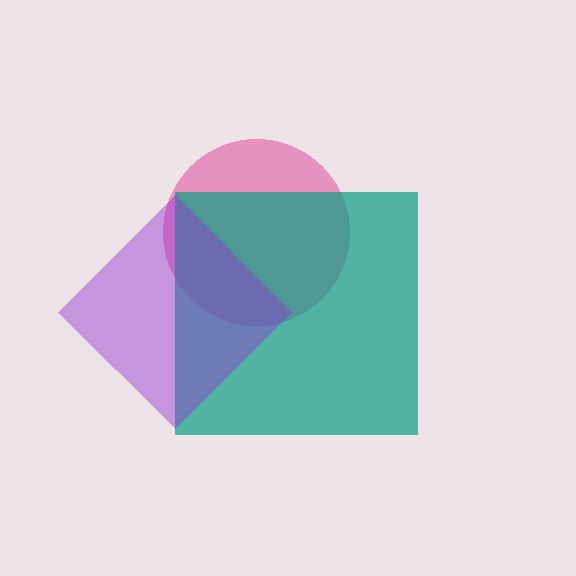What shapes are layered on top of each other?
The layered shapes are: a pink circle, a teal square, a purple diamond.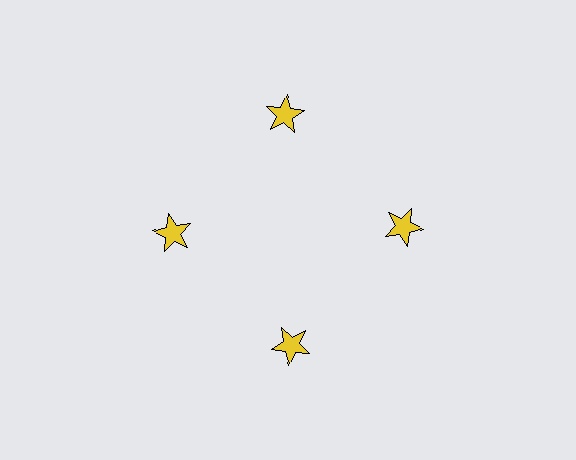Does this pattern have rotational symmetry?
Yes, this pattern has 4-fold rotational symmetry. It looks the same after rotating 90 degrees around the center.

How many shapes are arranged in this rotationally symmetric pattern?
There are 4 shapes, arranged in 4 groups of 1.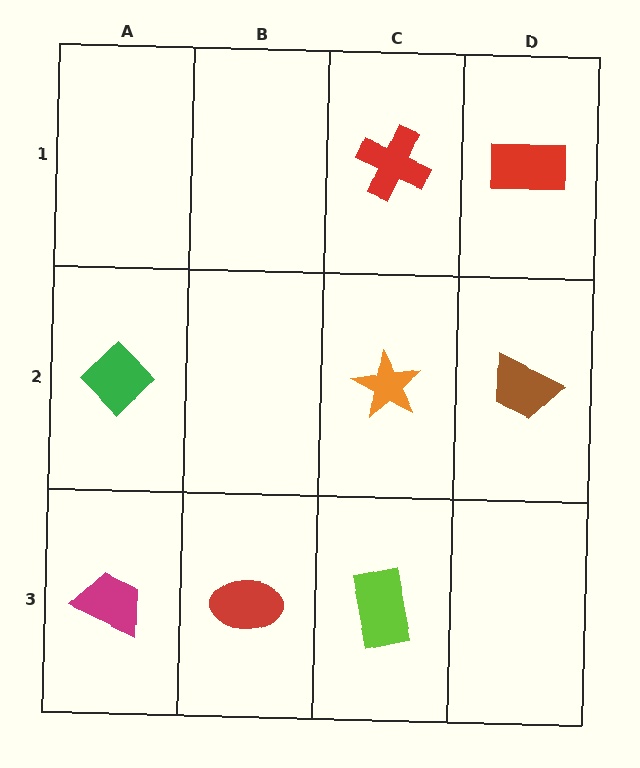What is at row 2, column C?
An orange star.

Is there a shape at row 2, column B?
No, that cell is empty.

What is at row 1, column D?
A red rectangle.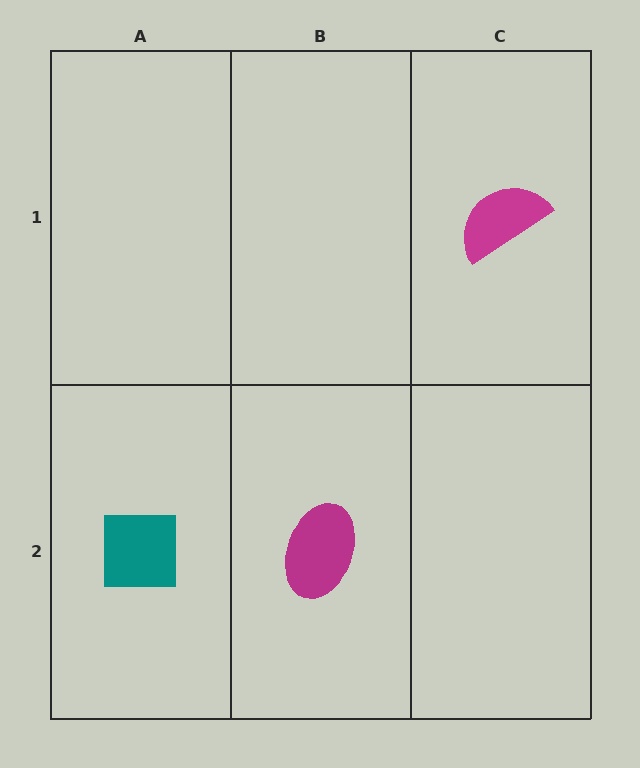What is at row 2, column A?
A teal square.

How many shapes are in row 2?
2 shapes.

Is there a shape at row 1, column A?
No, that cell is empty.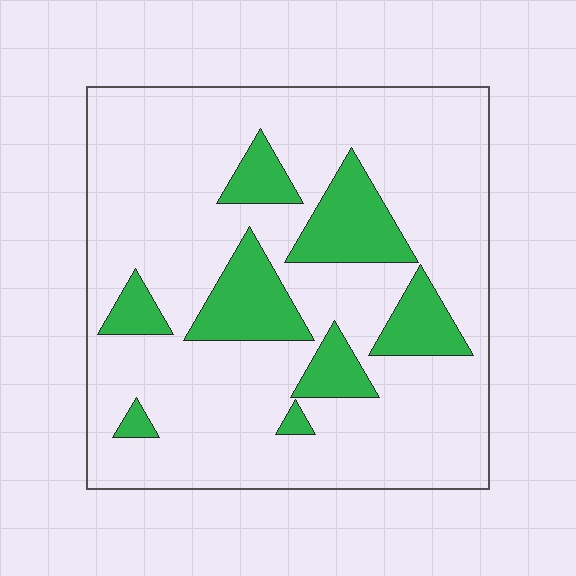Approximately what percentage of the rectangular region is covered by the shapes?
Approximately 20%.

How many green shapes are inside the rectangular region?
8.